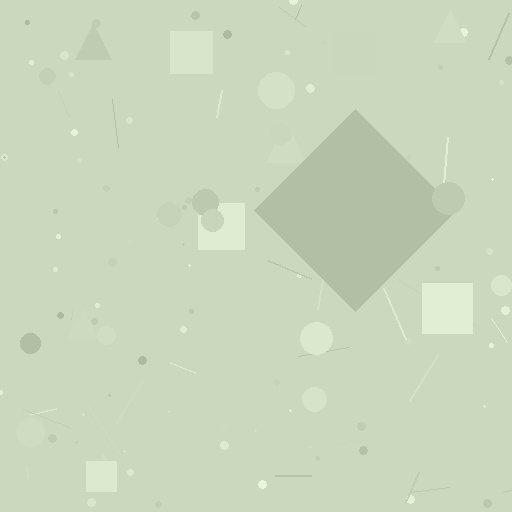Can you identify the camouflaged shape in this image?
The camouflaged shape is a diamond.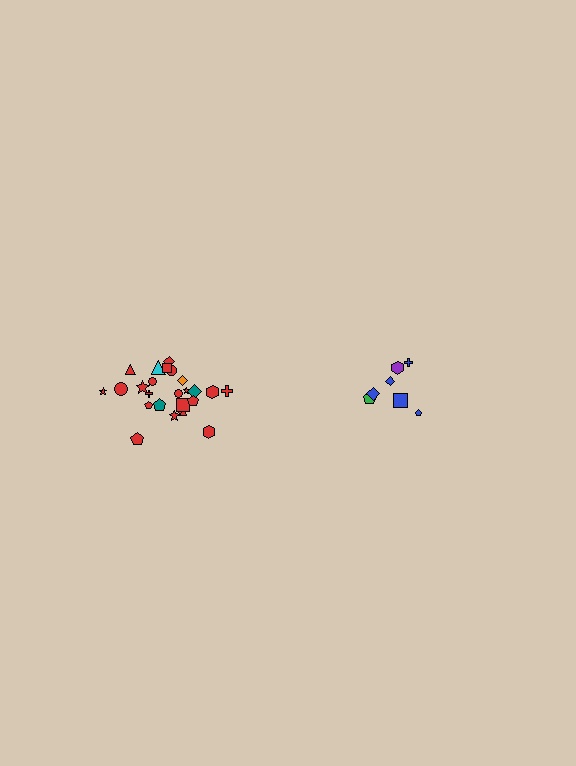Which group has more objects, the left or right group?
The left group.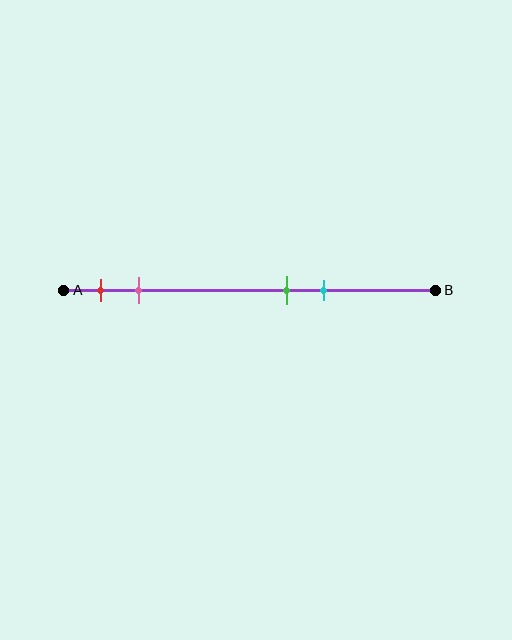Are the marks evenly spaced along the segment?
No, the marks are not evenly spaced.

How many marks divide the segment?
There are 4 marks dividing the segment.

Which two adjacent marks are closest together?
The green and cyan marks are the closest adjacent pair.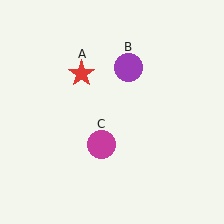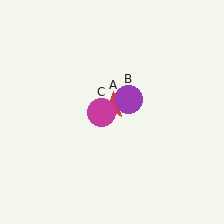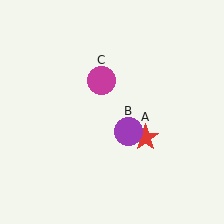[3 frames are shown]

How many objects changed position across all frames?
3 objects changed position: red star (object A), purple circle (object B), magenta circle (object C).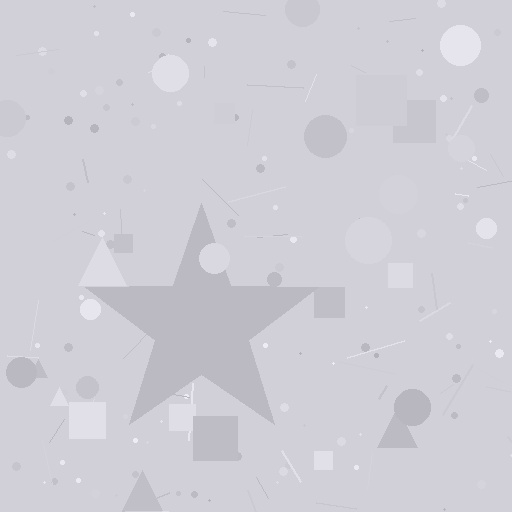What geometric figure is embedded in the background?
A star is embedded in the background.